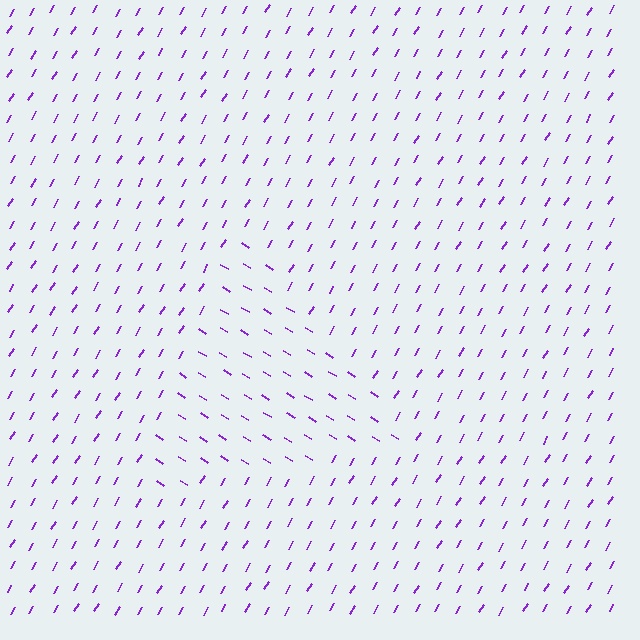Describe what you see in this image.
The image is filled with small purple line segments. A triangle region in the image has lines oriented differently from the surrounding lines, creating a visible texture boundary.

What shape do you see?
I see a triangle.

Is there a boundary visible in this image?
Yes, there is a texture boundary formed by a change in line orientation.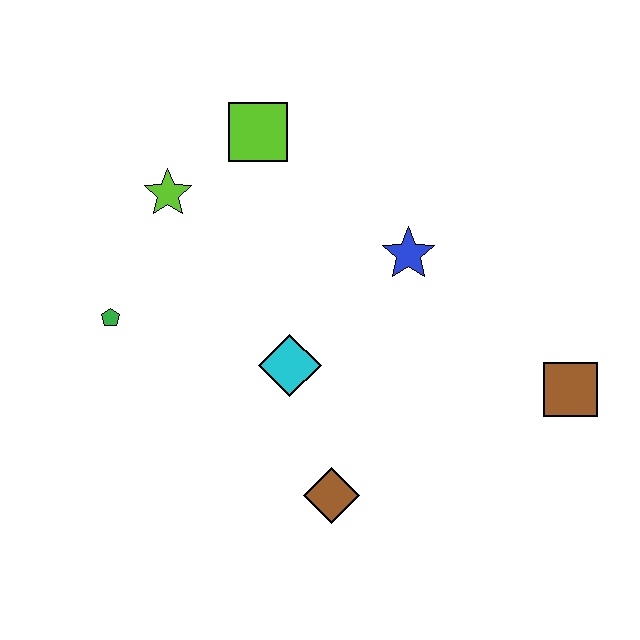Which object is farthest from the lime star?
The brown square is farthest from the lime star.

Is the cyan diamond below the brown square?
No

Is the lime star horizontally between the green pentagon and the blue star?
Yes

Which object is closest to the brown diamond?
The cyan diamond is closest to the brown diamond.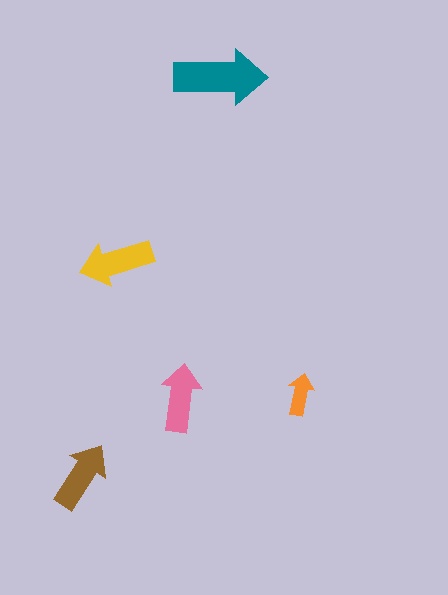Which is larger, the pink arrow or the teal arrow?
The teal one.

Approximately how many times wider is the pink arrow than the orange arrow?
About 1.5 times wider.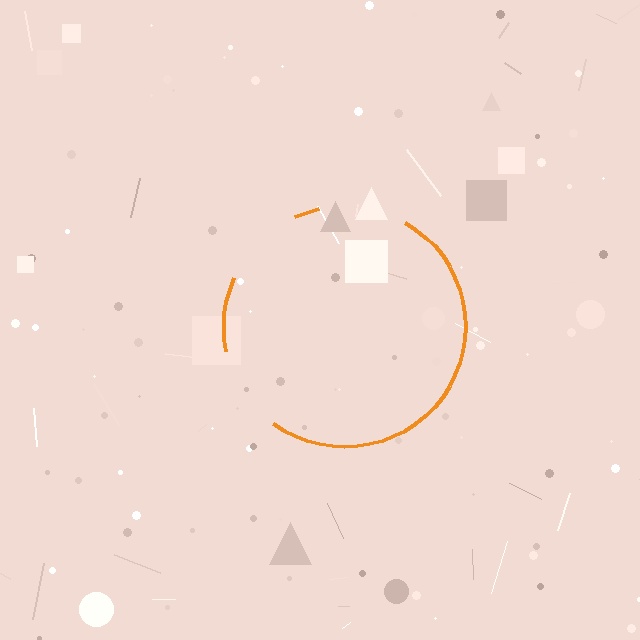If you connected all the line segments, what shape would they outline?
They would outline a circle.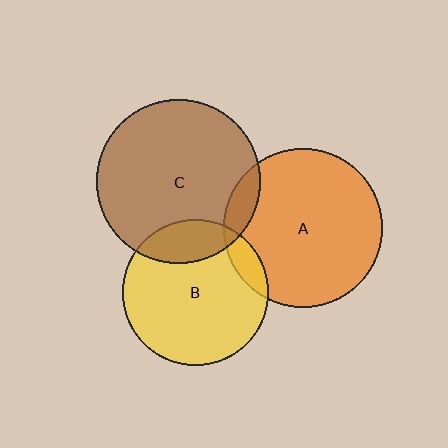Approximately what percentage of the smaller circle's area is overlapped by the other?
Approximately 10%.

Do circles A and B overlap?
Yes.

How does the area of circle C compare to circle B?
Approximately 1.3 times.